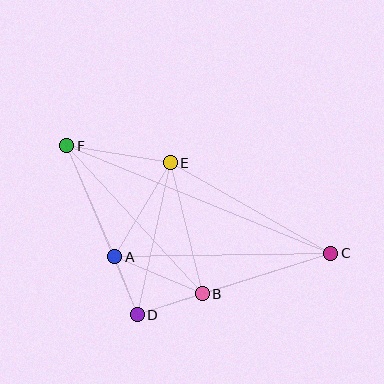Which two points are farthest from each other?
Points C and F are farthest from each other.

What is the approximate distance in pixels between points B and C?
The distance between B and C is approximately 135 pixels.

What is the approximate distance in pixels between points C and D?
The distance between C and D is approximately 203 pixels.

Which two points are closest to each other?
Points A and D are closest to each other.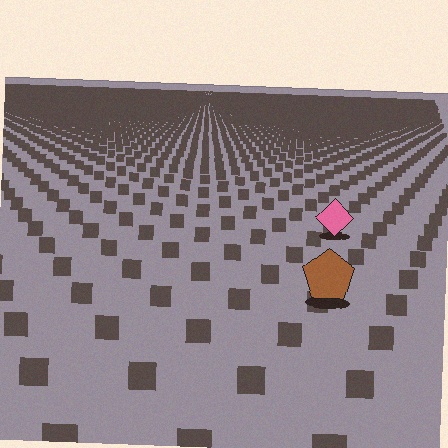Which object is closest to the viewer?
The brown pentagon is closest. The texture marks near it are larger and more spread out.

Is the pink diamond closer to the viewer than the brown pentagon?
No. The brown pentagon is closer — you can tell from the texture gradient: the ground texture is coarser near it.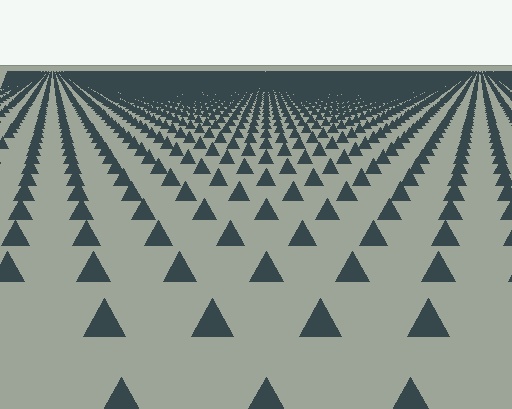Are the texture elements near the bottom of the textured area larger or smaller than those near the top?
Larger. Near the bottom, elements are closer to the viewer and appear at a bigger on-screen size.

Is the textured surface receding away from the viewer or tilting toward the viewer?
The surface is receding away from the viewer. Texture elements get smaller and denser toward the top.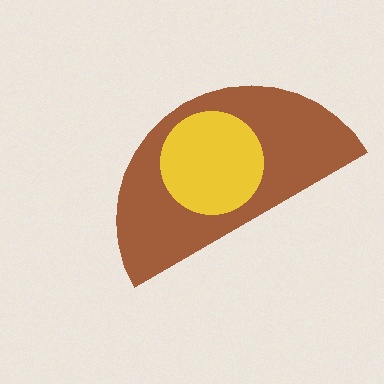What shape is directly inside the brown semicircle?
The yellow circle.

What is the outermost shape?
The brown semicircle.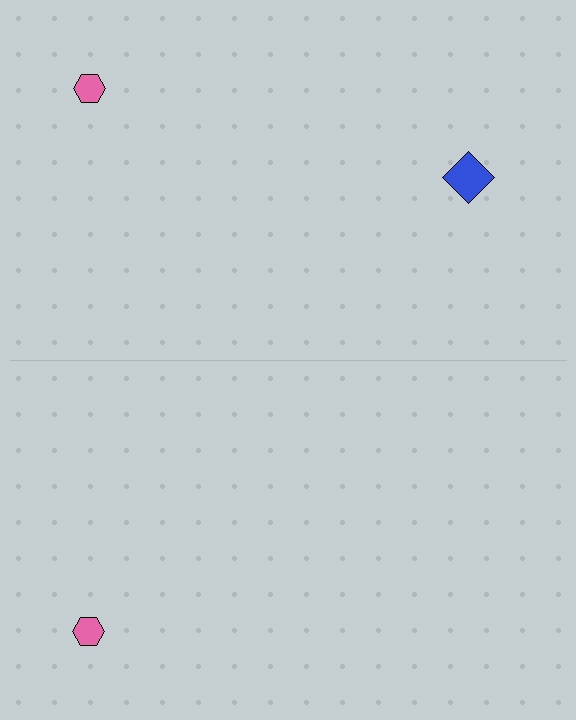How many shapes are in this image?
There are 3 shapes in this image.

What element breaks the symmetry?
A blue diamond is missing from the bottom side.